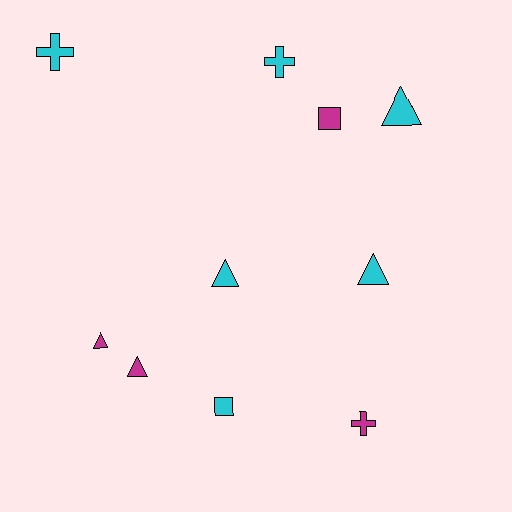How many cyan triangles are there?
There are 3 cyan triangles.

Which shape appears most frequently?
Triangle, with 5 objects.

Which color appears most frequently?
Cyan, with 6 objects.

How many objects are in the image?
There are 10 objects.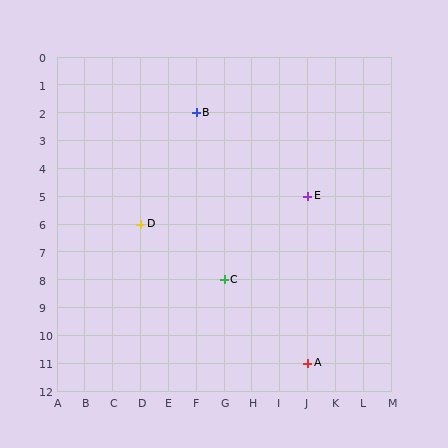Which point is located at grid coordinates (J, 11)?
Point A is at (J, 11).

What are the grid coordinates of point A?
Point A is at grid coordinates (J, 11).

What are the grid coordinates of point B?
Point B is at grid coordinates (F, 2).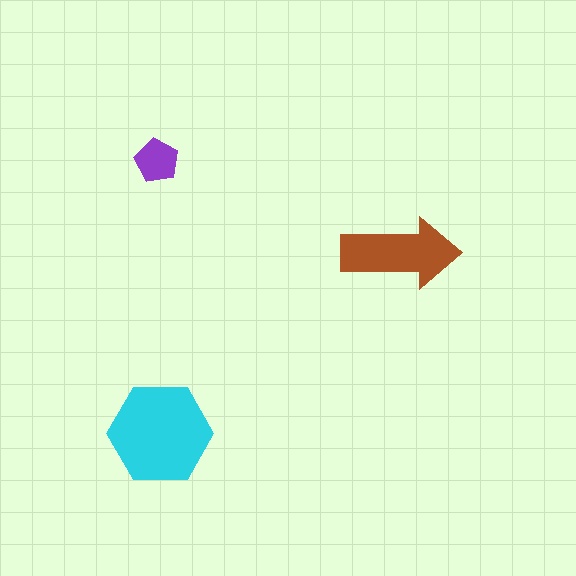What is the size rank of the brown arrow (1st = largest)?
2nd.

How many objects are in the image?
There are 3 objects in the image.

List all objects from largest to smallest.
The cyan hexagon, the brown arrow, the purple pentagon.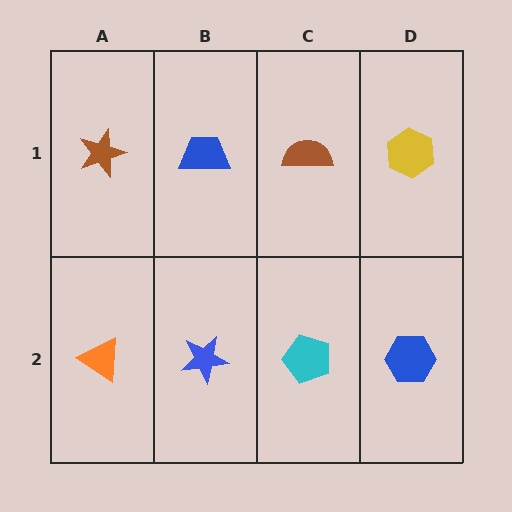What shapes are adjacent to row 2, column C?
A brown semicircle (row 1, column C), a blue star (row 2, column B), a blue hexagon (row 2, column D).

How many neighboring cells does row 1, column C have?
3.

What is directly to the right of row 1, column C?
A yellow hexagon.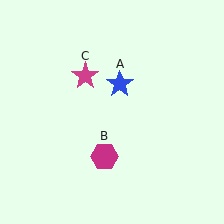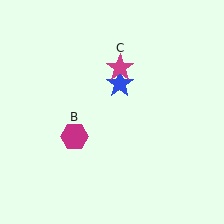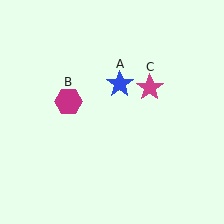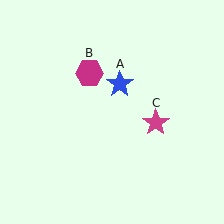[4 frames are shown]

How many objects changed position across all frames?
2 objects changed position: magenta hexagon (object B), magenta star (object C).